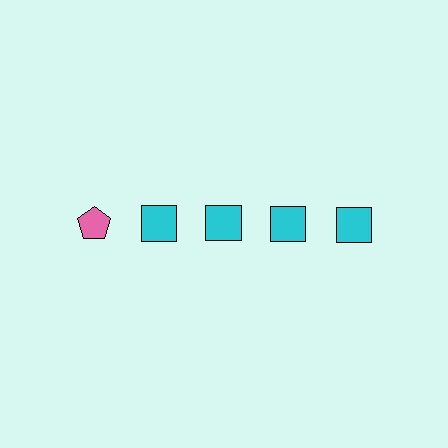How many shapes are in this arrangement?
There are 5 shapes arranged in a grid pattern.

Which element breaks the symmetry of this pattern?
The pink pentagon in the top row, leftmost column breaks the symmetry. All other shapes are cyan squares.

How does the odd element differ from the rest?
It differs in both color (pink instead of cyan) and shape (pentagon instead of square).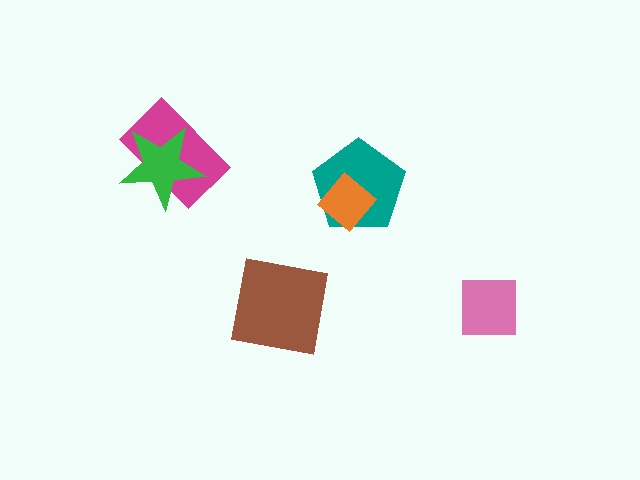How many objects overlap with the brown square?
0 objects overlap with the brown square.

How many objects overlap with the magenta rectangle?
1 object overlaps with the magenta rectangle.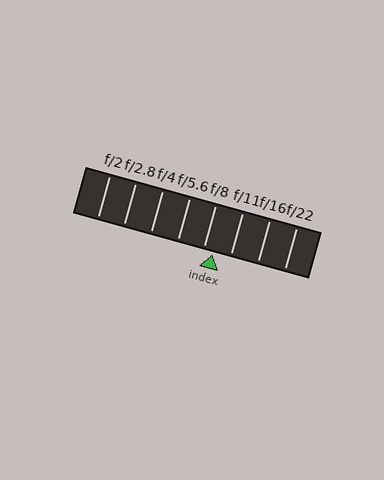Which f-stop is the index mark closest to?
The index mark is closest to f/8.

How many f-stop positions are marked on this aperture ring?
There are 8 f-stop positions marked.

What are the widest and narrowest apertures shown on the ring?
The widest aperture shown is f/2 and the narrowest is f/22.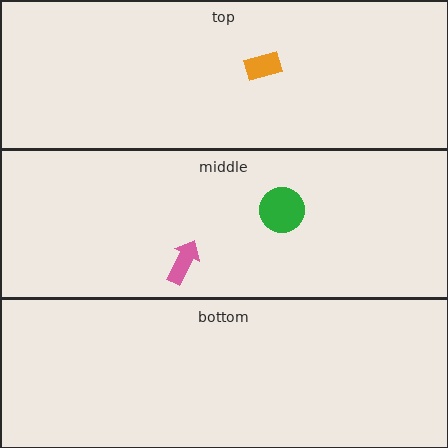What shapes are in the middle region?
The green circle, the pink arrow.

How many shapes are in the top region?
1.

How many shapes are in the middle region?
2.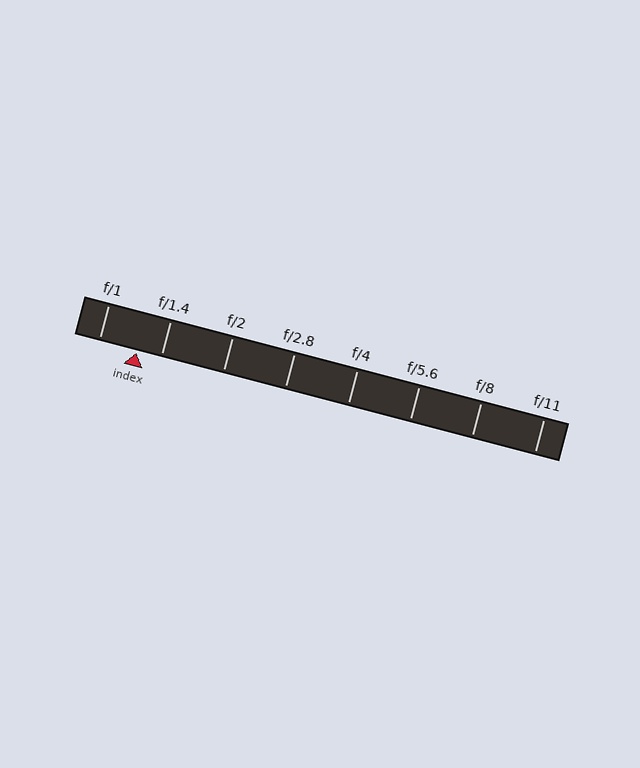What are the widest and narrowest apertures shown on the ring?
The widest aperture shown is f/1 and the narrowest is f/11.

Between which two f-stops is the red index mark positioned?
The index mark is between f/1 and f/1.4.